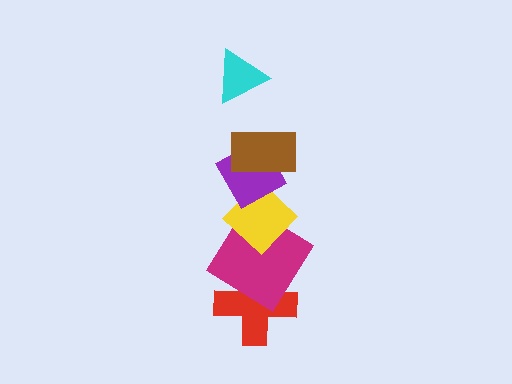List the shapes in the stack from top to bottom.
From top to bottom: the cyan triangle, the brown rectangle, the purple diamond, the yellow diamond, the magenta diamond, the red cross.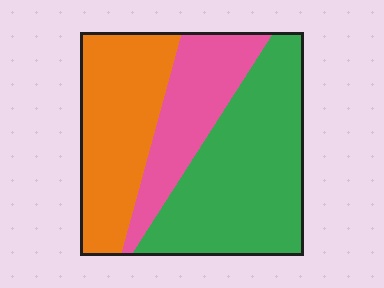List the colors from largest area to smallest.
From largest to smallest: green, orange, pink.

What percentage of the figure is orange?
Orange covers 32% of the figure.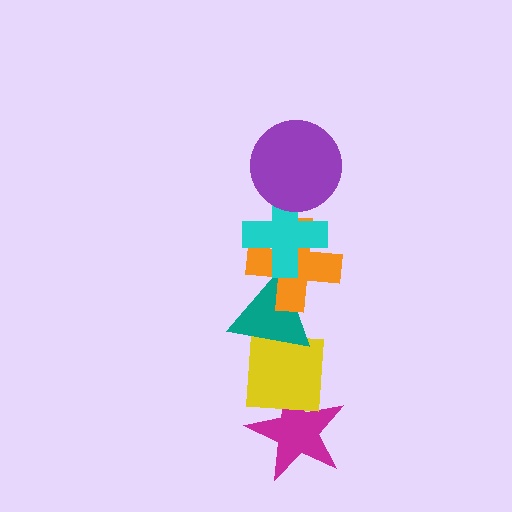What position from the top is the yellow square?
The yellow square is 5th from the top.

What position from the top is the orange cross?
The orange cross is 3rd from the top.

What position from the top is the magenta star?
The magenta star is 6th from the top.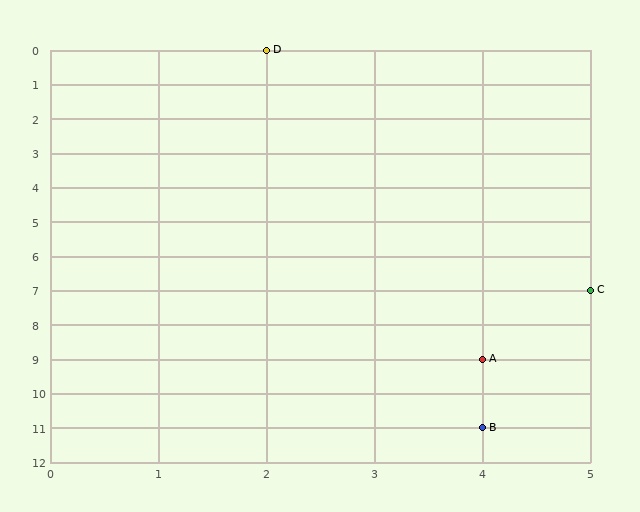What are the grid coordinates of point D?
Point D is at grid coordinates (2, 0).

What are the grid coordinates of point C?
Point C is at grid coordinates (5, 7).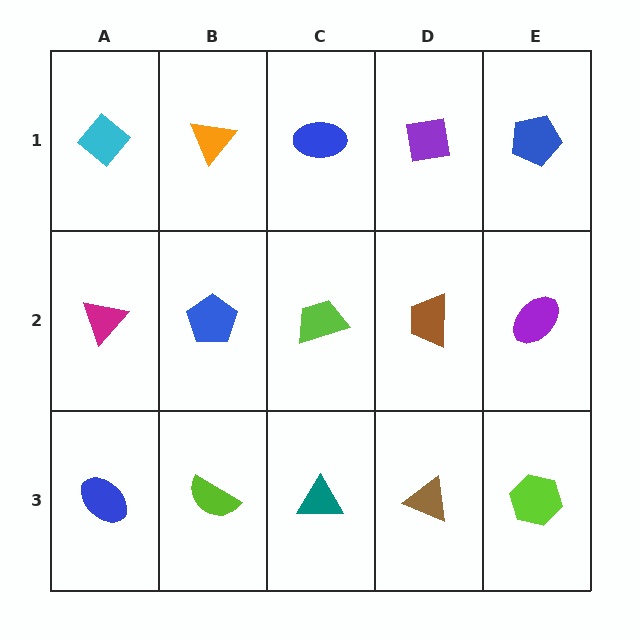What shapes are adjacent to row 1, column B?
A blue pentagon (row 2, column B), a cyan diamond (row 1, column A), a blue ellipse (row 1, column C).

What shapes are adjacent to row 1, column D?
A brown trapezoid (row 2, column D), a blue ellipse (row 1, column C), a blue pentagon (row 1, column E).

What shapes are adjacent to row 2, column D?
A purple square (row 1, column D), a brown triangle (row 3, column D), a lime trapezoid (row 2, column C), a purple ellipse (row 2, column E).